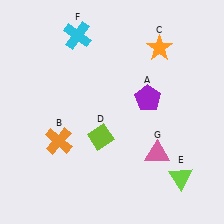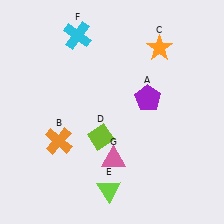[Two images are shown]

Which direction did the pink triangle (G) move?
The pink triangle (G) moved left.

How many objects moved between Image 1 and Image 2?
2 objects moved between the two images.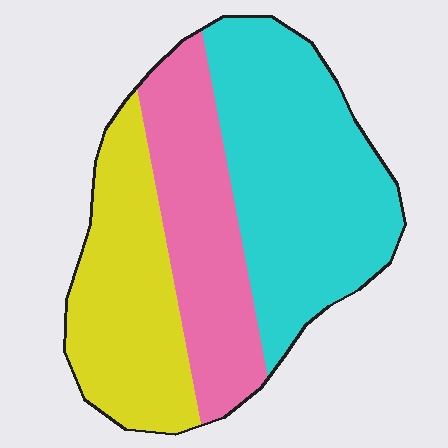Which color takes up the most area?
Cyan, at roughly 45%.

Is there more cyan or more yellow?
Cyan.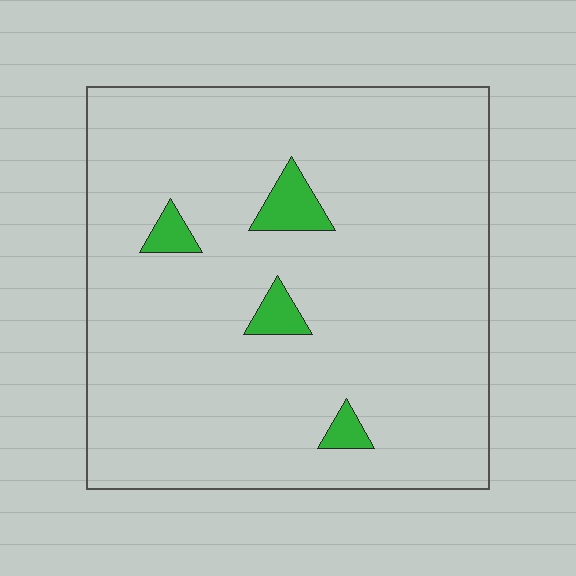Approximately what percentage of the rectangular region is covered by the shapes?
Approximately 5%.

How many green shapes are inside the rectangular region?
4.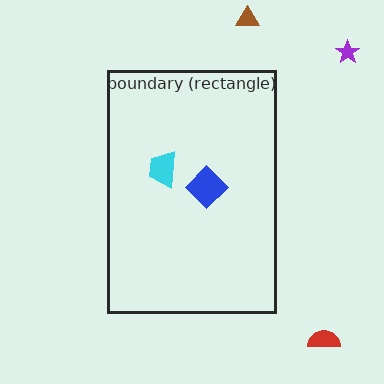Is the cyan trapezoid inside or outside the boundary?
Inside.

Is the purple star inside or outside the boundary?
Outside.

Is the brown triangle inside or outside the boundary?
Outside.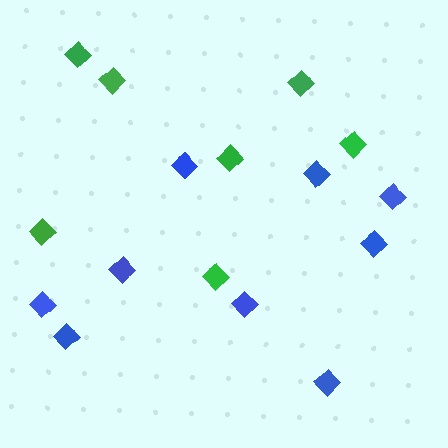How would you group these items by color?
There are 2 groups: one group of blue diamonds (9) and one group of green diamonds (7).